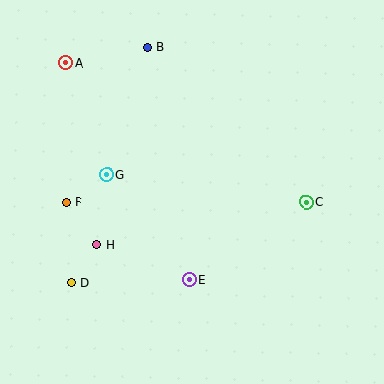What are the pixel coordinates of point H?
Point H is at (97, 245).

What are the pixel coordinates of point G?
Point G is at (106, 175).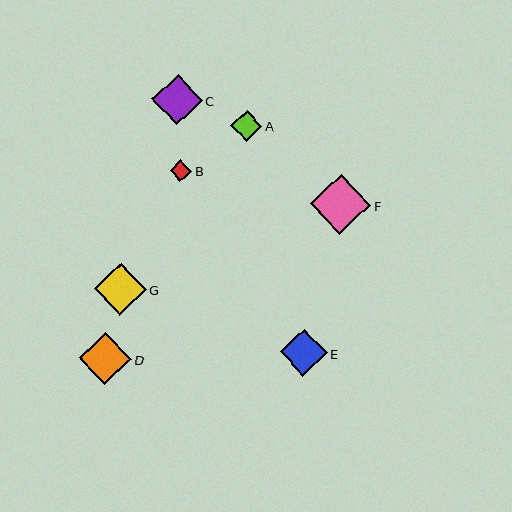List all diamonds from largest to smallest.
From largest to smallest: F, G, D, C, E, A, B.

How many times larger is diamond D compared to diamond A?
Diamond D is approximately 1.7 times the size of diamond A.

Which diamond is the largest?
Diamond F is the largest with a size of approximately 60 pixels.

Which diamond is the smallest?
Diamond B is the smallest with a size of approximately 21 pixels.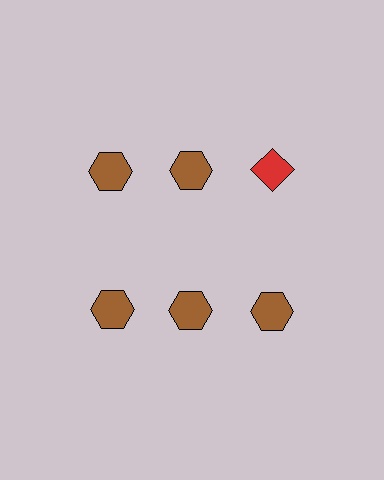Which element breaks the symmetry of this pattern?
The red diamond in the top row, center column breaks the symmetry. All other shapes are brown hexagons.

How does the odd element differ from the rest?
It differs in both color (red instead of brown) and shape (diamond instead of hexagon).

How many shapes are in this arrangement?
There are 6 shapes arranged in a grid pattern.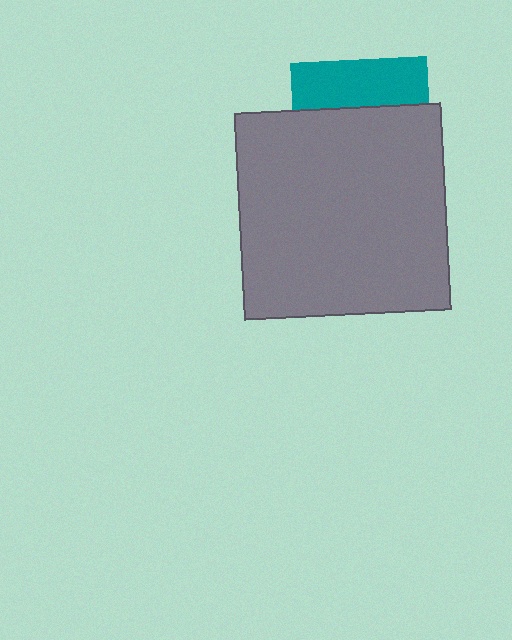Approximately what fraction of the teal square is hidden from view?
Roughly 66% of the teal square is hidden behind the gray square.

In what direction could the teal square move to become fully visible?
The teal square could move up. That would shift it out from behind the gray square entirely.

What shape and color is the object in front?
The object in front is a gray square.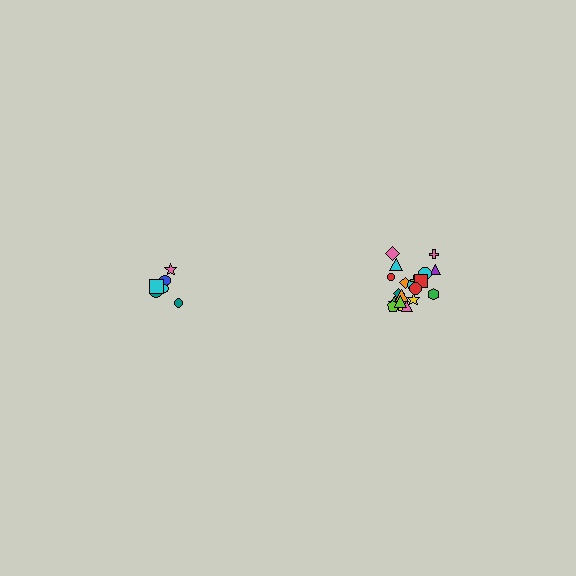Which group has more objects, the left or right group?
The right group.